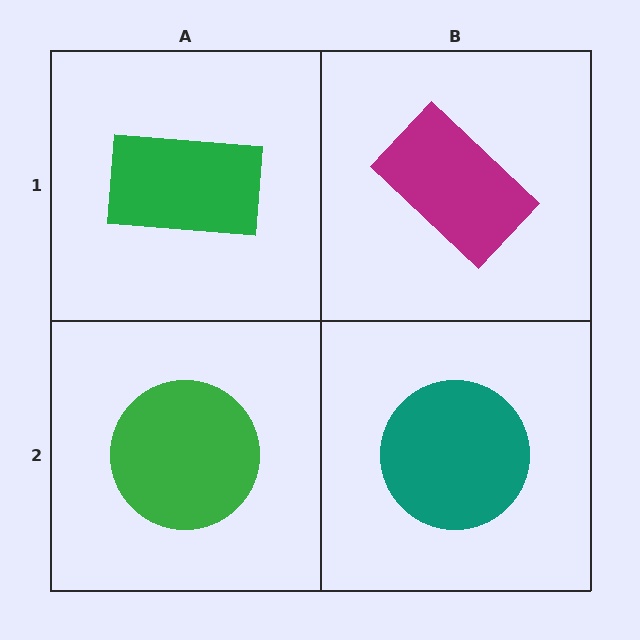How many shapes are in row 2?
2 shapes.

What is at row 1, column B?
A magenta rectangle.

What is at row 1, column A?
A green rectangle.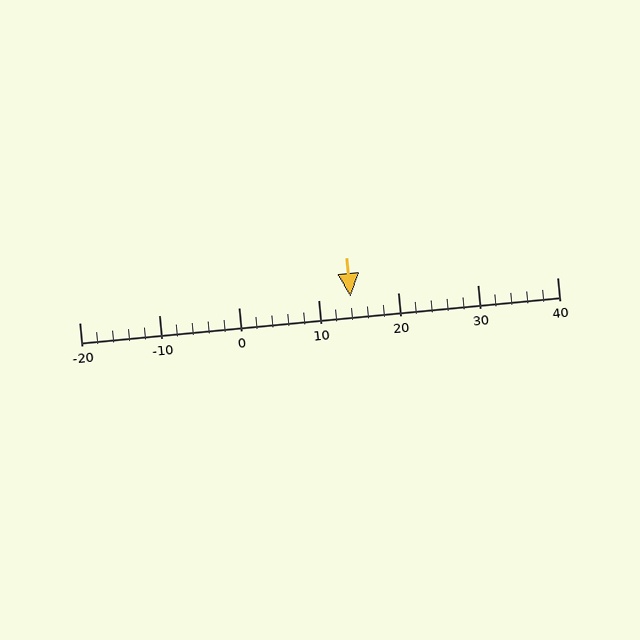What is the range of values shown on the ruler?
The ruler shows values from -20 to 40.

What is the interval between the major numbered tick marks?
The major tick marks are spaced 10 units apart.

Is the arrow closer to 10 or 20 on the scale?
The arrow is closer to 10.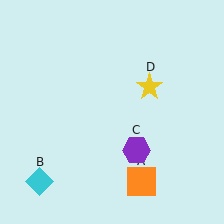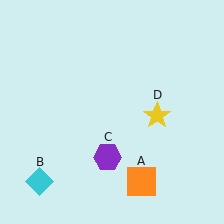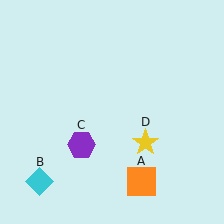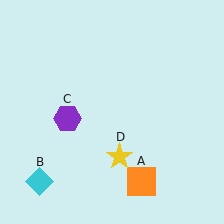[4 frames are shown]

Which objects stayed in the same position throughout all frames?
Orange square (object A) and cyan diamond (object B) remained stationary.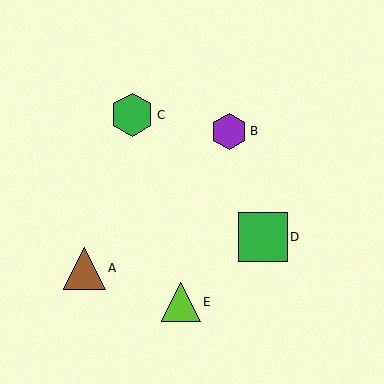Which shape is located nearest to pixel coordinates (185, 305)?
The lime triangle (labeled E) at (181, 302) is nearest to that location.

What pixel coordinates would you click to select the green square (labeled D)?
Click at (263, 237) to select the green square D.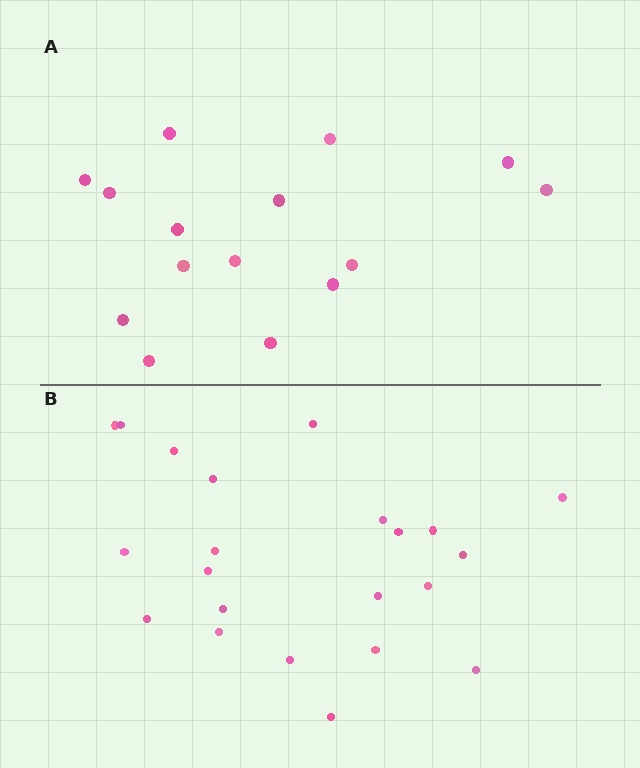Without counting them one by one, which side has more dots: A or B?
Region B (the bottom region) has more dots.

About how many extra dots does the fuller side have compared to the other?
Region B has roughly 8 or so more dots than region A.